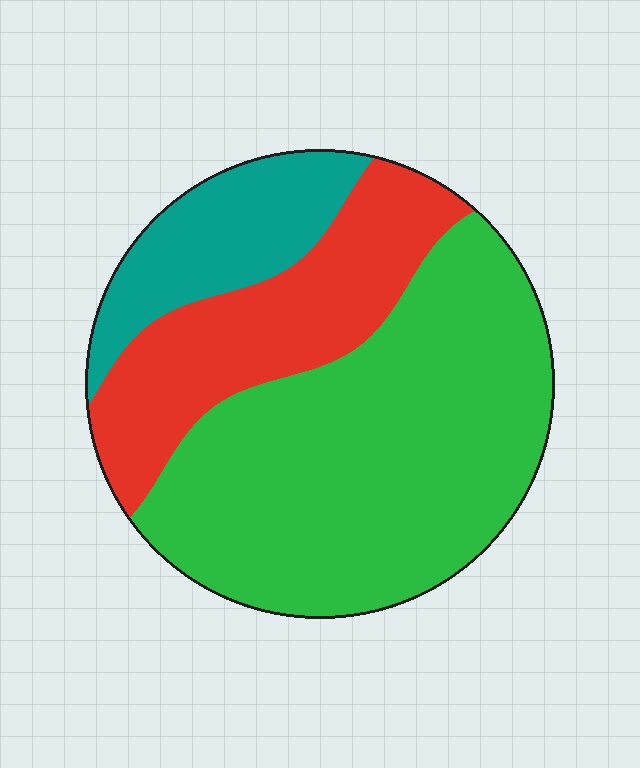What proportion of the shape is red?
Red covers around 25% of the shape.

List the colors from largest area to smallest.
From largest to smallest: green, red, teal.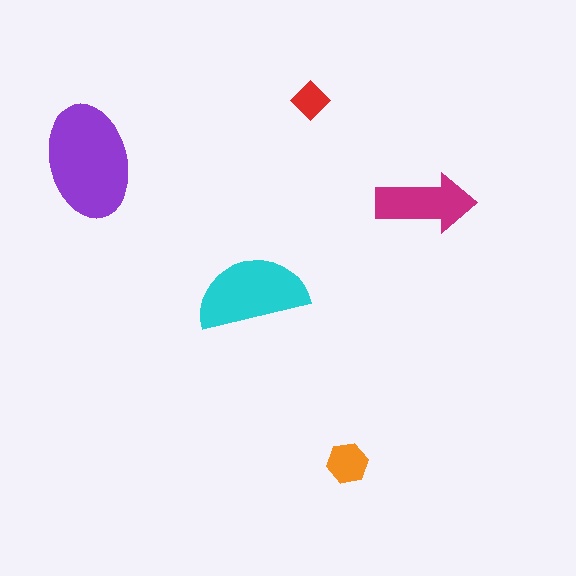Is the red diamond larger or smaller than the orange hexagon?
Smaller.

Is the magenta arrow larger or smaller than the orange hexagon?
Larger.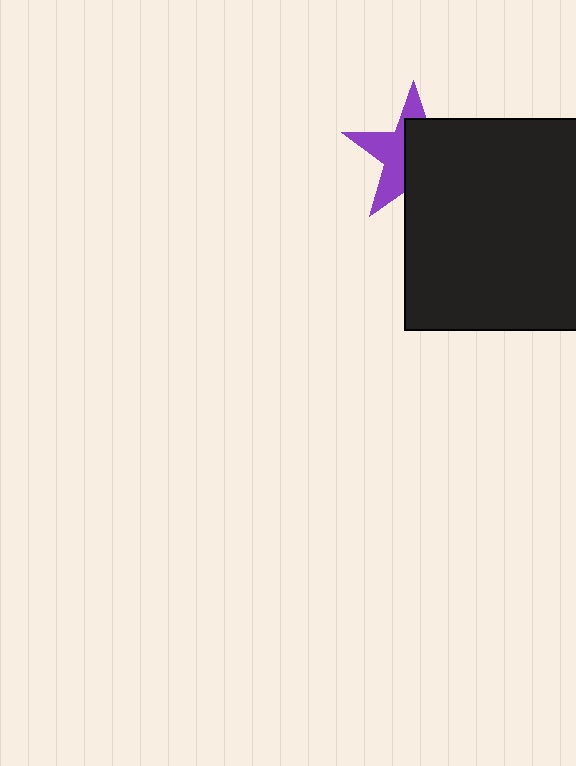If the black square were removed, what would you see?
You would see the complete purple star.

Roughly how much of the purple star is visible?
A small part of it is visible (roughly 44%).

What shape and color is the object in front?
The object in front is a black square.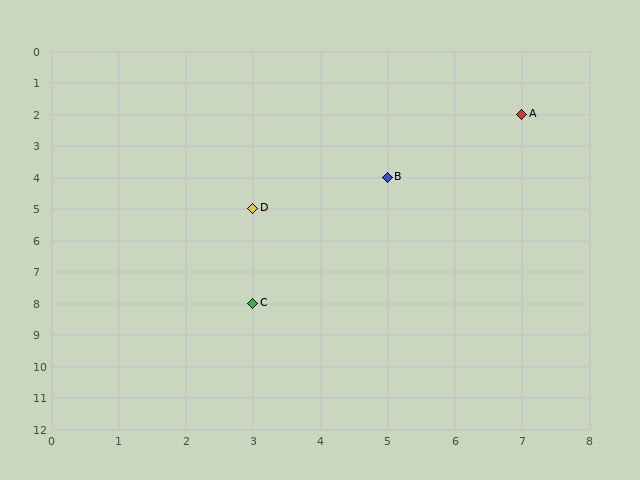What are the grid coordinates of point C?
Point C is at grid coordinates (3, 8).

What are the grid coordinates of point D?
Point D is at grid coordinates (3, 5).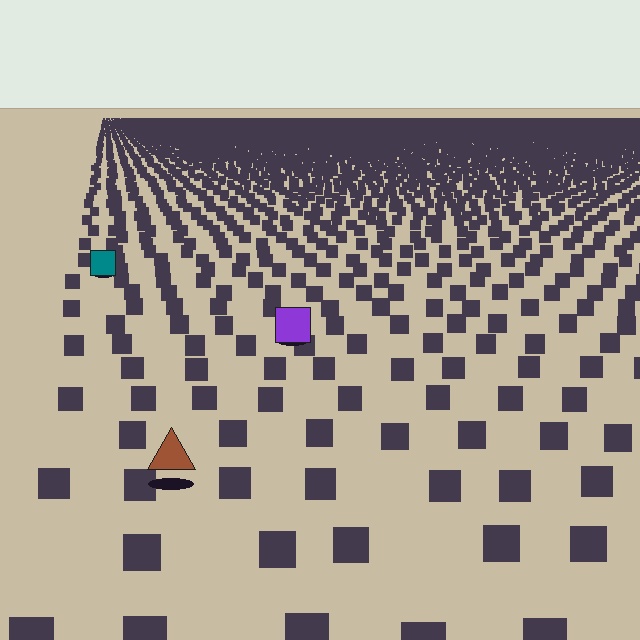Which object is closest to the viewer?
The brown triangle is closest. The texture marks near it are larger and more spread out.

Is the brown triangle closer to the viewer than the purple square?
Yes. The brown triangle is closer — you can tell from the texture gradient: the ground texture is coarser near it.